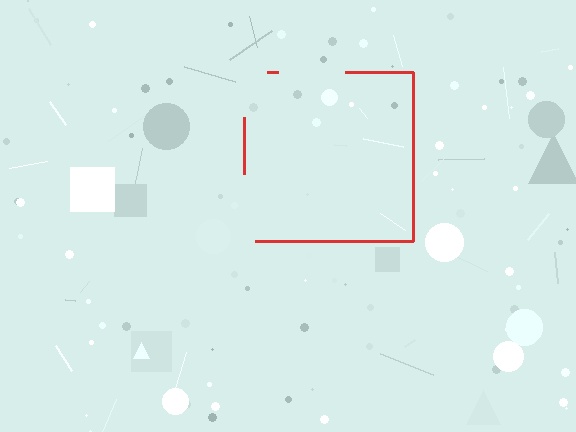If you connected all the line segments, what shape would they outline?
They would outline a square.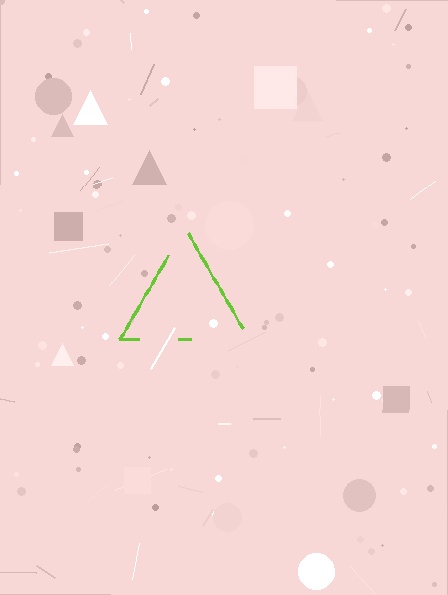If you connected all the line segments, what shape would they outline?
They would outline a triangle.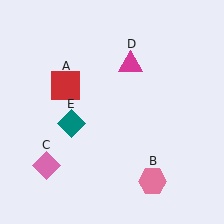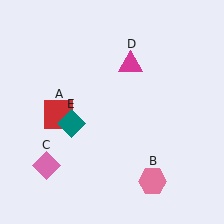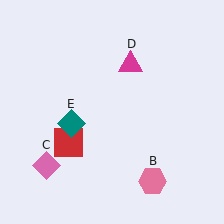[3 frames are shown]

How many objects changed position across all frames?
1 object changed position: red square (object A).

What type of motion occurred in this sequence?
The red square (object A) rotated counterclockwise around the center of the scene.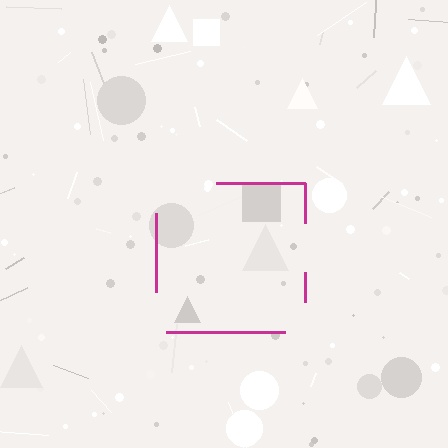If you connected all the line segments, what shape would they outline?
They would outline a square.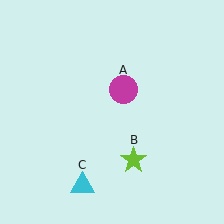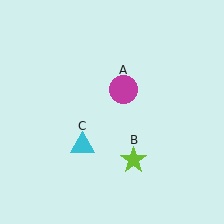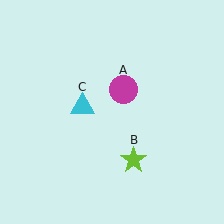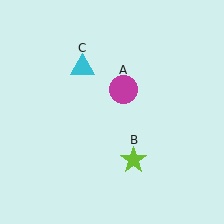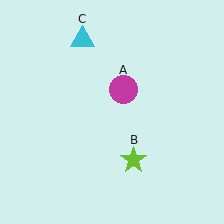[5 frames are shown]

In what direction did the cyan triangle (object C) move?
The cyan triangle (object C) moved up.